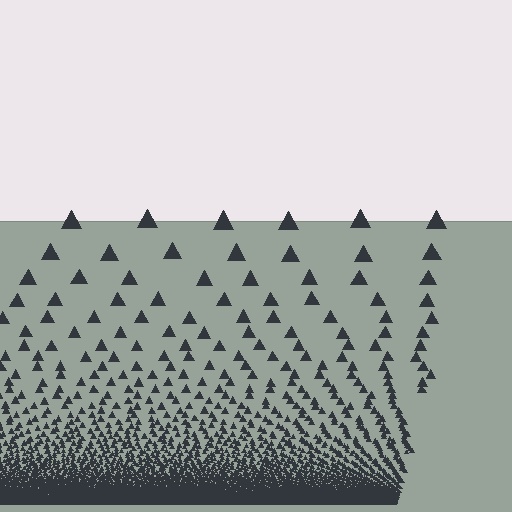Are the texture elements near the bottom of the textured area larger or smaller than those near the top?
Smaller. The gradient is inverted — elements near the bottom are smaller and denser.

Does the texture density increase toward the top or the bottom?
Density increases toward the bottom.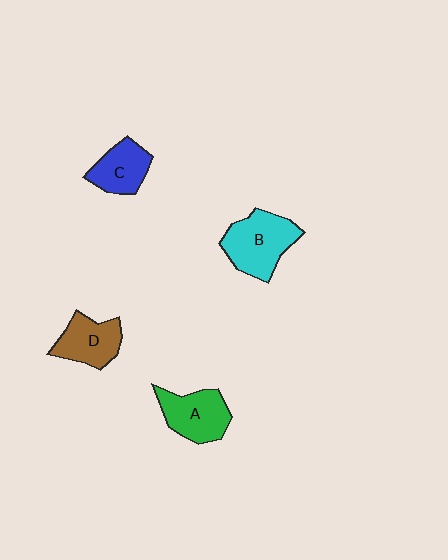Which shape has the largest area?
Shape B (cyan).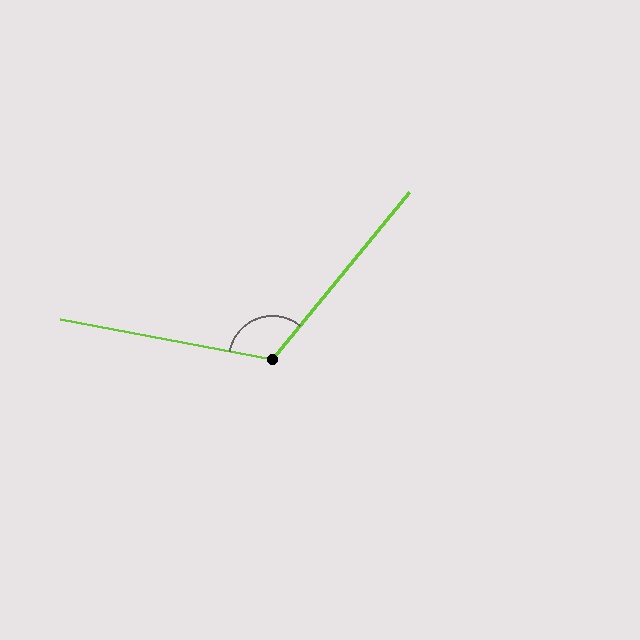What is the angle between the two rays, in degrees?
Approximately 119 degrees.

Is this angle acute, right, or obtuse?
It is obtuse.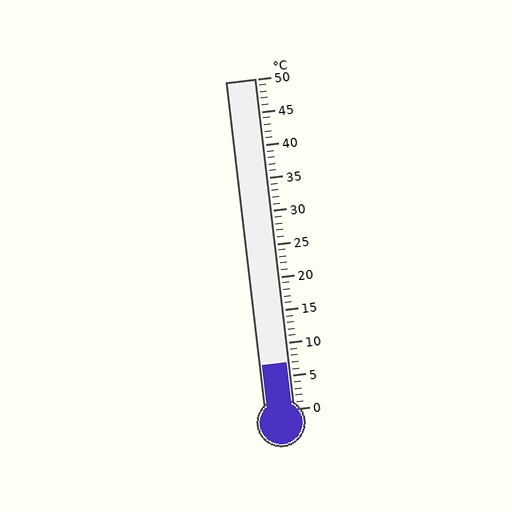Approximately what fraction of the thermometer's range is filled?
The thermometer is filled to approximately 15% of its range.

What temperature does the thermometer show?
The thermometer shows approximately 7°C.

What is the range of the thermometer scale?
The thermometer scale ranges from 0°C to 50°C.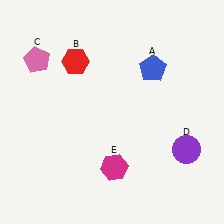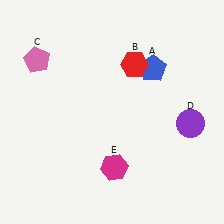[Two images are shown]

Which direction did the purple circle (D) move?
The purple circle (D) moved up.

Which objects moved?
The objects that moved are: the red hexagon (B), the purple circle (D).